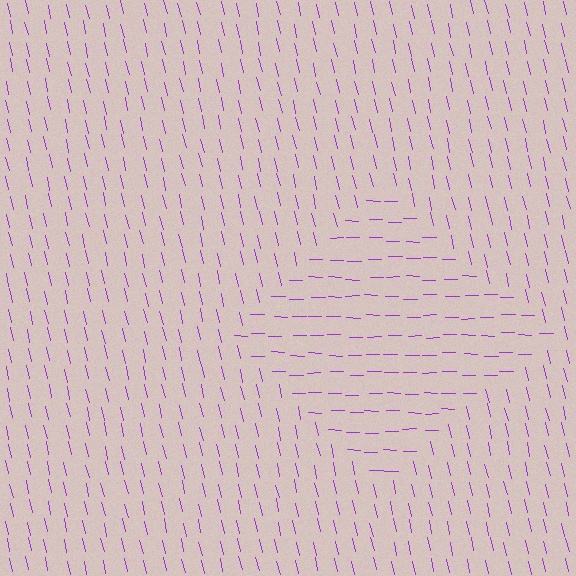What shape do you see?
I see a diamond.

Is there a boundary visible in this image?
Yes, there is a texture boundary formed by a change in line orientation.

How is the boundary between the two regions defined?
The boundary is defined purely by a change in line orientation (approximately 77 degrees difference). All lines are the same color and thickness.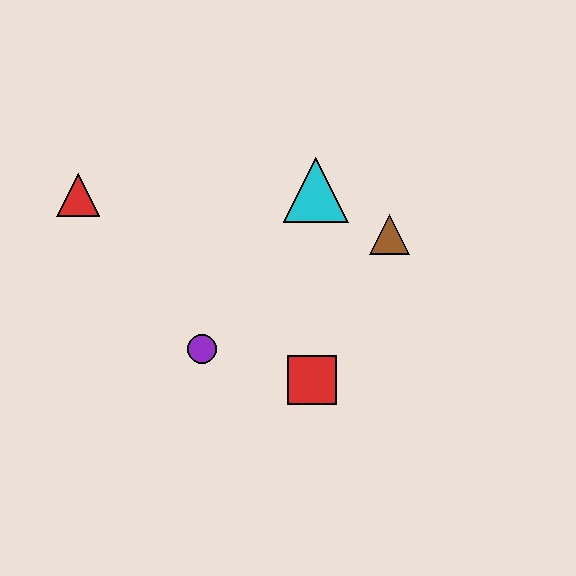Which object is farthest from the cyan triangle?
The red triangle is farthest from the cyan triangle.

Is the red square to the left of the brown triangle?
Yes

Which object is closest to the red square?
The purple circle is closest to the red square.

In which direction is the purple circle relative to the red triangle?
The purple circle is below the red triangle.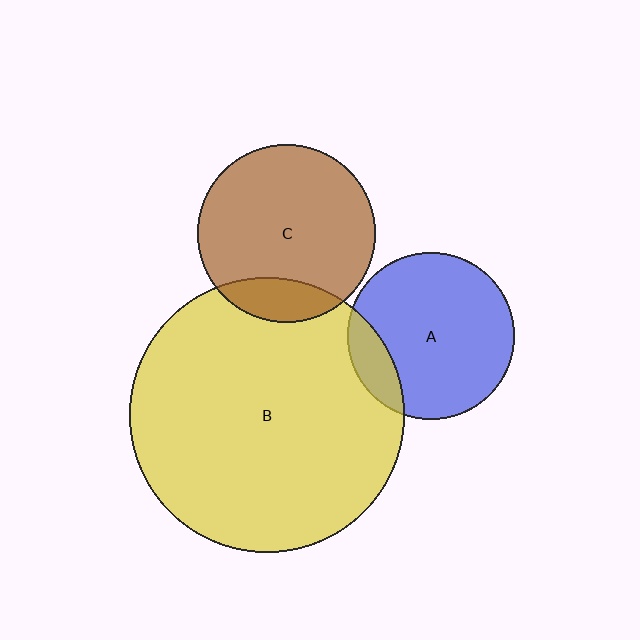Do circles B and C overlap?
Yes.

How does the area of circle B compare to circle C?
Approximately 2.4 times.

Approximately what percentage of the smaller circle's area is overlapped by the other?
Approximately 15%.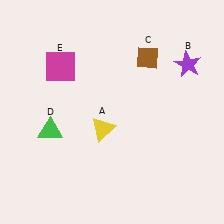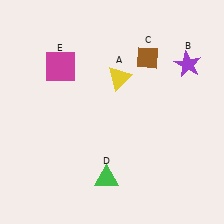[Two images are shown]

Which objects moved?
The objects that moved are: the yellow triangle (A), the green triangle (D).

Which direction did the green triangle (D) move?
The green triangle (D) moved right.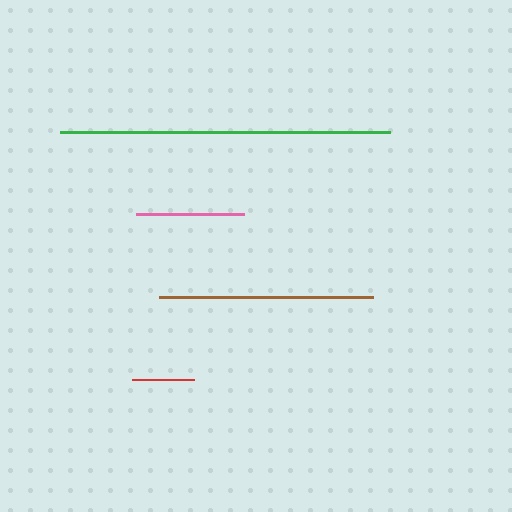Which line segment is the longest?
The green line is the longest at approximately 330 pixels.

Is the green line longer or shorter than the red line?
The green line is longer than the red line.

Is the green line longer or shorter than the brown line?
The green line is longer than the brown line.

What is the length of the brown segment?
The brown segment is approximately 214 pixels long.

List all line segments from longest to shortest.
From longest to shortest: green, brown, pink, red.